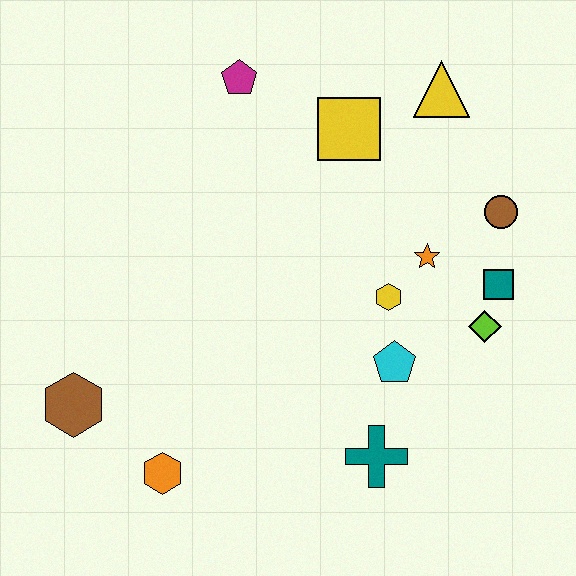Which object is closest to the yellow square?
The yellow triangle is closest to the yellow square.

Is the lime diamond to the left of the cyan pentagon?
No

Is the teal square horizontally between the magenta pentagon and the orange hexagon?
No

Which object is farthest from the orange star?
The brown hexagon is farthest from the orange star.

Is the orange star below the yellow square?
Yes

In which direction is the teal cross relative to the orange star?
The teal cross is below the orange star.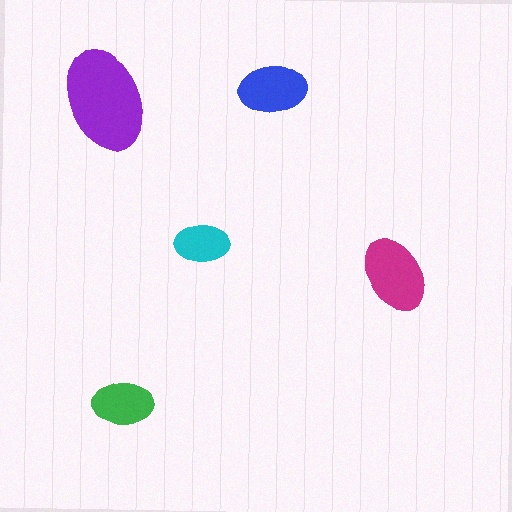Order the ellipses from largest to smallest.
the purple one, the magenta one, the blue one, the green one, the cyan one.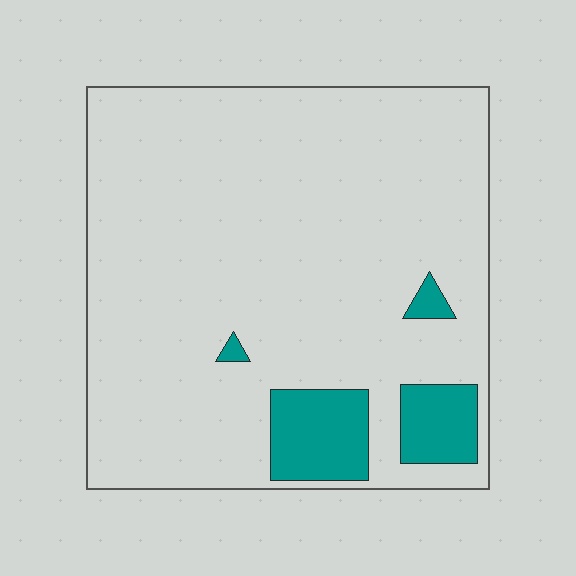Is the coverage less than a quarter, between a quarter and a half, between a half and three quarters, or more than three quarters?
Less than a quarter.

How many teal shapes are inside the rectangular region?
4.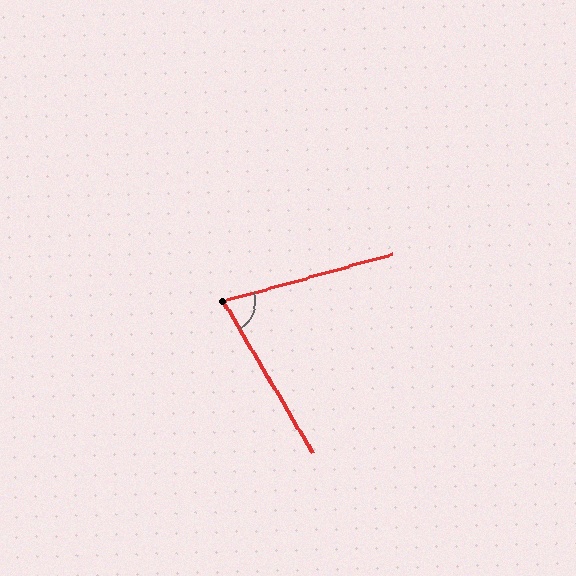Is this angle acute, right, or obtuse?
It is acute.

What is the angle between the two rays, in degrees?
Approximately 75 degrees.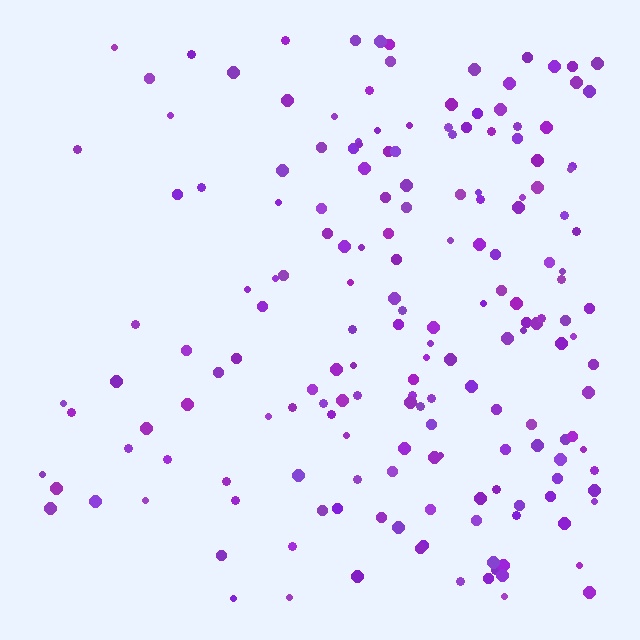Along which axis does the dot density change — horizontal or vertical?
Horizontal.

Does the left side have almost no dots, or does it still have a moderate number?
Still a moderate number, just noticeably fewer than the right.